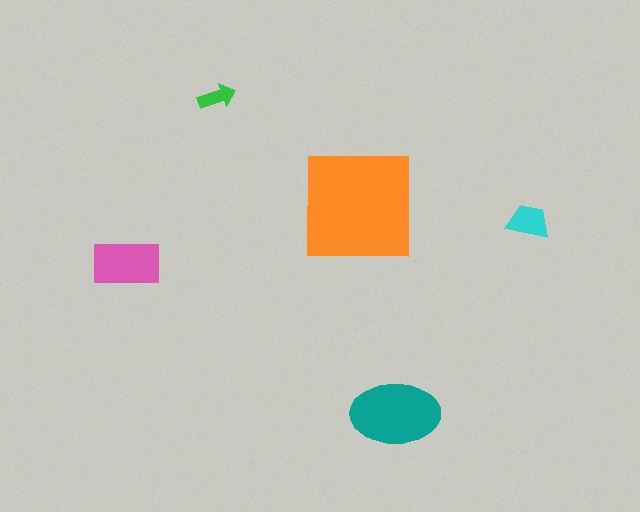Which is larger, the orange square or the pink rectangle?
The orange square.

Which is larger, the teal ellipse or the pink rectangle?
The teal ellipse.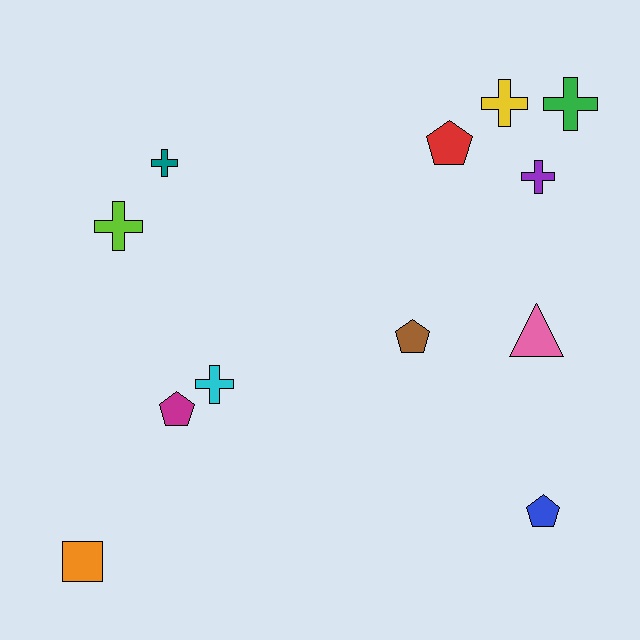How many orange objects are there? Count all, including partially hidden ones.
There is 1 orange object.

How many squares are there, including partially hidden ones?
There is 1 square.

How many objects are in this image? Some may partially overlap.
There are 12 objects.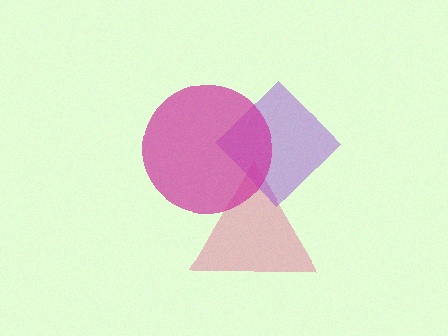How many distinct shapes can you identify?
There are 3 distinct shapes: a pink triangle, a purple diamond, a magenta circle.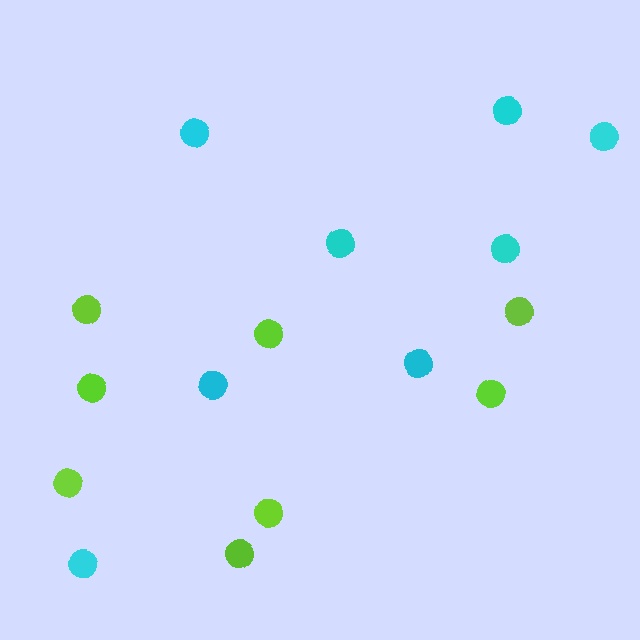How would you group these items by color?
There are 2 groups: one group of cyan circles (8) and one group of lime circles (8).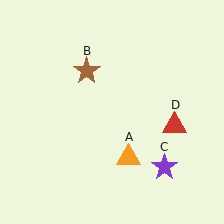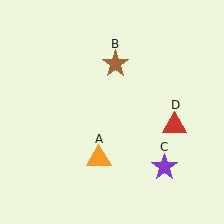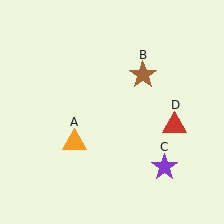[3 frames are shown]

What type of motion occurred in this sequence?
The orange triangle (object A), brown star (object B) rotated clockwise around the center of the scene.